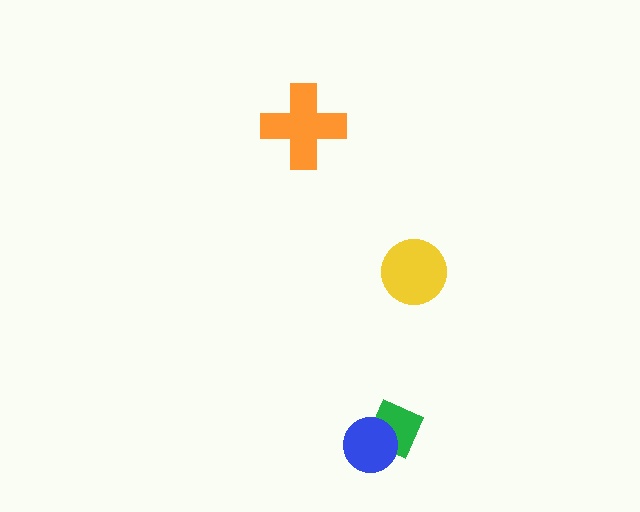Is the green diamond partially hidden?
Yes, it is partially covered by another shape.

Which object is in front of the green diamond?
The blue circle is in front of the green diamond.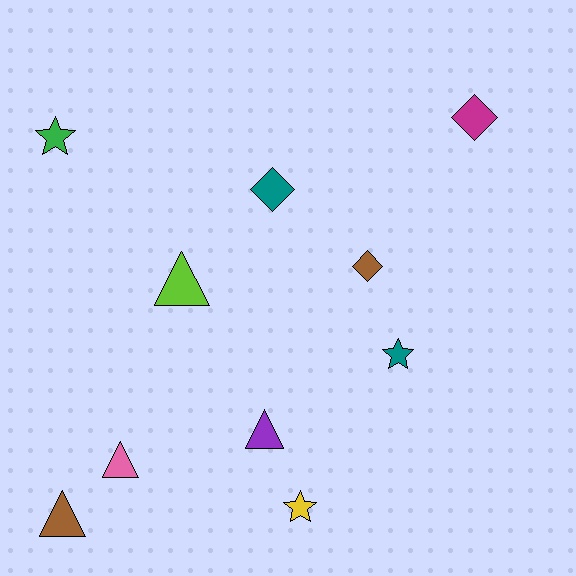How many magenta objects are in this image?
There is 1 magenta object.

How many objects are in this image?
There are 10 objects.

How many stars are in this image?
There are 3 stars.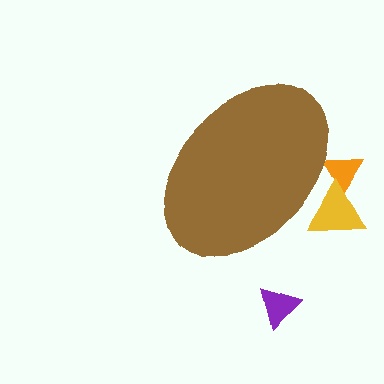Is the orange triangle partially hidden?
Yes, the orange triangle is partially hidden behind the brown ellipse.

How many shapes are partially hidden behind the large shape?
2 shapes are partially hidden.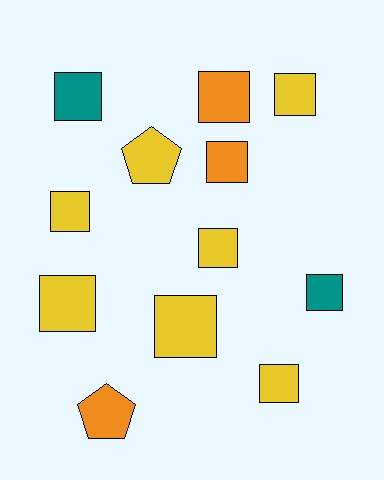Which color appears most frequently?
Yellow, with 7 objects.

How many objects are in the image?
There are 12 objects.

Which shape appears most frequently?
Square, with 10 objects.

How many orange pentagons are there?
There is 1 orange pentagon.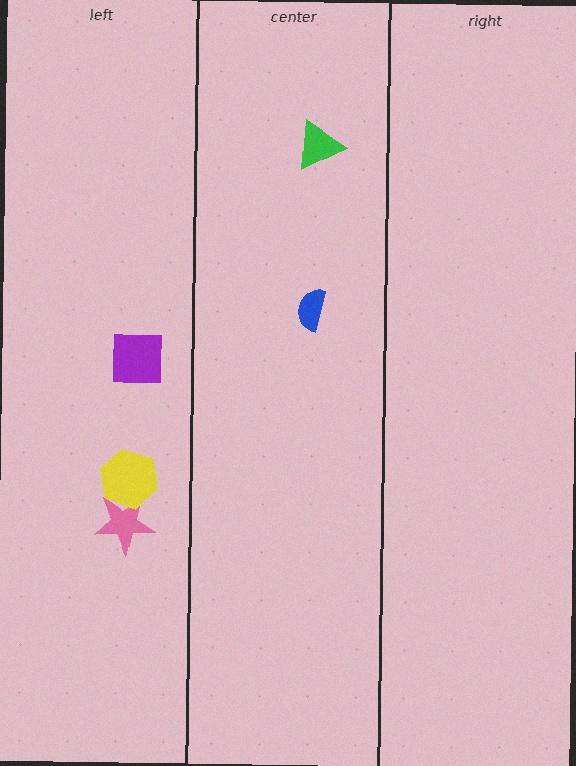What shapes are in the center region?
The blue semicircle, the green triangle.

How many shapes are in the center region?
2.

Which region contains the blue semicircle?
The center region.